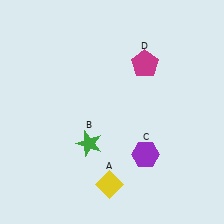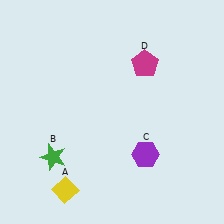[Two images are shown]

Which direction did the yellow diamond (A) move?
The yellow diamond (A) moved left.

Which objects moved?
The objects that moved are: the yellow diamond (A), the green star (B).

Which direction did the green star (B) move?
The green star (B) moved left.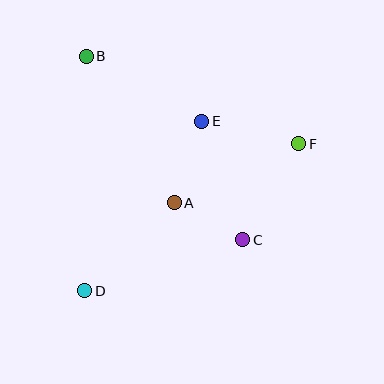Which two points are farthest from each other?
Points D and F are farthest from each other.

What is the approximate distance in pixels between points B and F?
The distance between B and F is approximately 230 pixels.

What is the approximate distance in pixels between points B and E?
The distance between B and E is approximately 133 pixels.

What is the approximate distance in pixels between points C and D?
The distance between C and D is approximately 166 pixels.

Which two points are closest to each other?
Points A and C are closest to each other.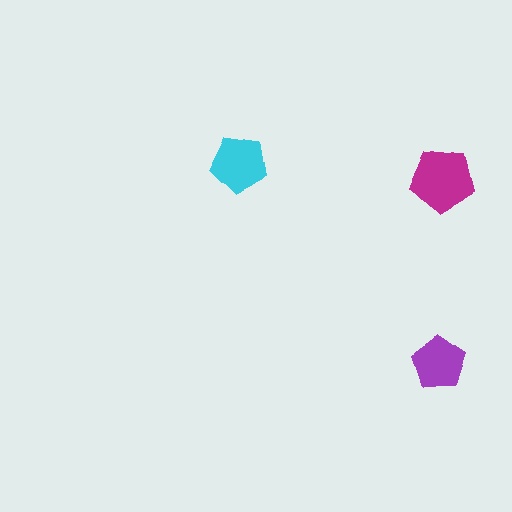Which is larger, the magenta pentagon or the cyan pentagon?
The magenta one.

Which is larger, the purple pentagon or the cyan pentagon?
The cyan one.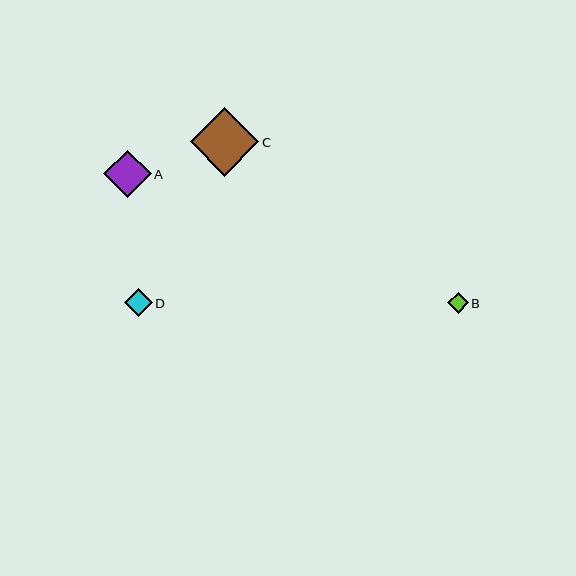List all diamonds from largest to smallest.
From largest to smallest: C, A, D, B.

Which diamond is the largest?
Diamond C is the largest with a size of approximately 68 pixels.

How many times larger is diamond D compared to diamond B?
Diamond D is approximately 1.4 times the size of diamond B.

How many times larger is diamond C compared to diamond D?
Diamond C is approximately 2.4 times the size of diamond D.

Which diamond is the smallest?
Diamond B is the smallest with a size of approximately 20 pixels.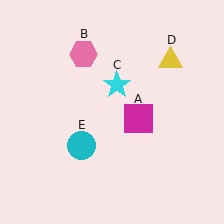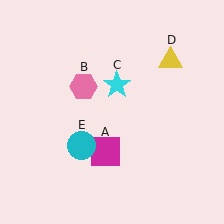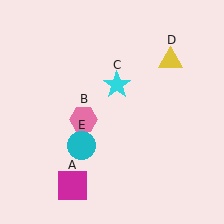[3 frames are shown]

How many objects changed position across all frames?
2 objects changed position: magenta square (object A), pink hexagon (object B).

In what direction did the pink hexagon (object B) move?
The pink hexagon (object B) moved down.